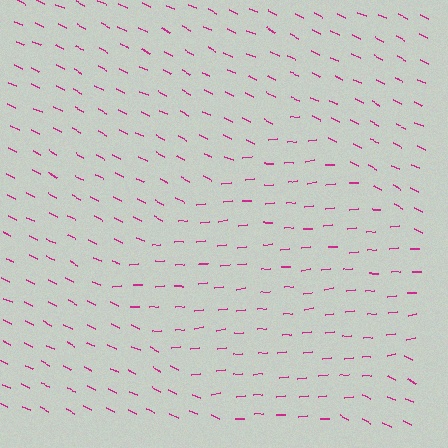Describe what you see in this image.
The image is filled with small magenta line segments. A diamond region in the image has lines oriented differently from the surrounding lines, creating a visible texture boundary.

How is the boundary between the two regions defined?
The boundary is defined purely by a change in line orientation (approximately 31 degrees difference). All lines are the same color and thickness.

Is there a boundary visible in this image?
Yes, there is a texture boundary formed by a change in line orientation.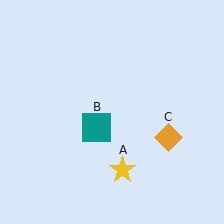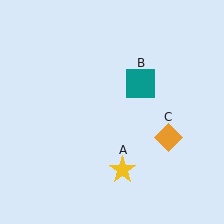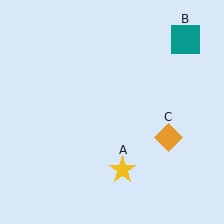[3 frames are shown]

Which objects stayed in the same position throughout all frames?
Yellow star (object A) and orange diamond (object C) remained stationary.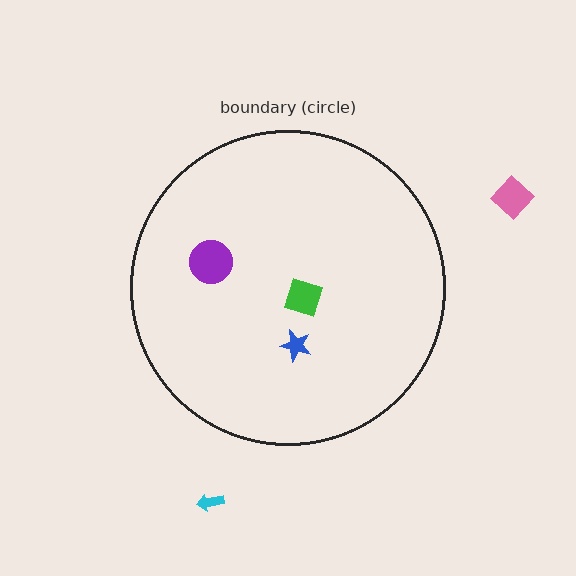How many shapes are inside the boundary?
3 inside, 2 outside.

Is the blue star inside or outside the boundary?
Inside.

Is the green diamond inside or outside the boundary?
Inside.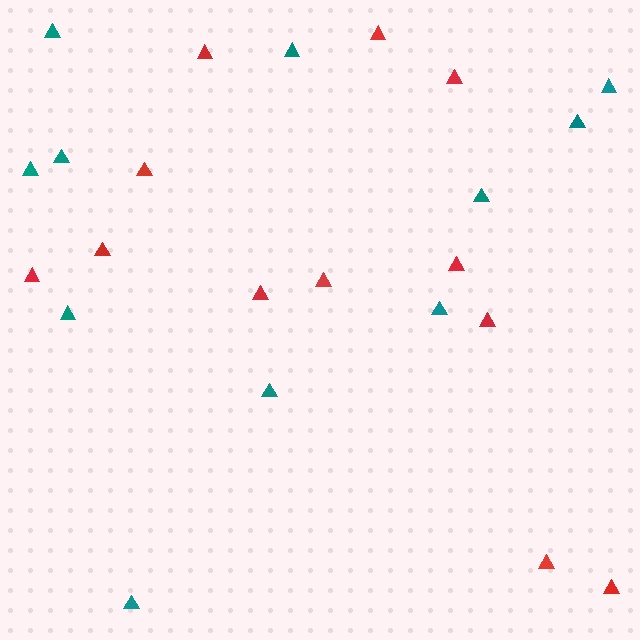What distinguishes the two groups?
There are 2 groups: one group of teal triangles (11) and one group of red triangles (12).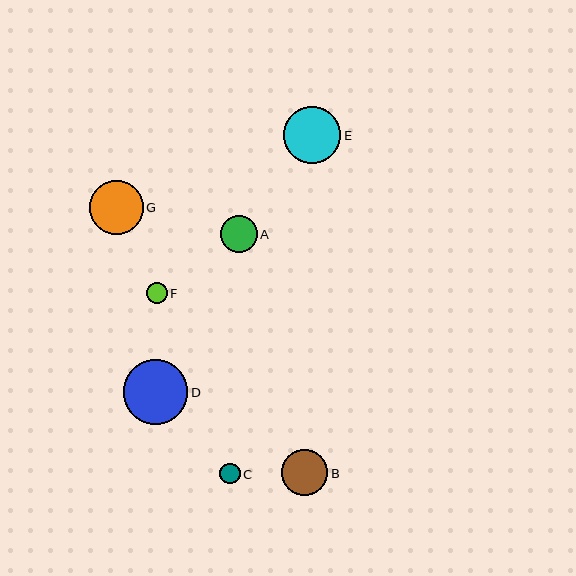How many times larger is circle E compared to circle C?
Circle E is approximately 2.8 times the size of circle C.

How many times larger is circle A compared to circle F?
Circle A is approximately 1.8 times the size of circle F.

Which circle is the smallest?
Circle C is the smallest with a size of approximately 20 pixels.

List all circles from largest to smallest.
From largest to smallest: D, E, G, B, A, F, C.